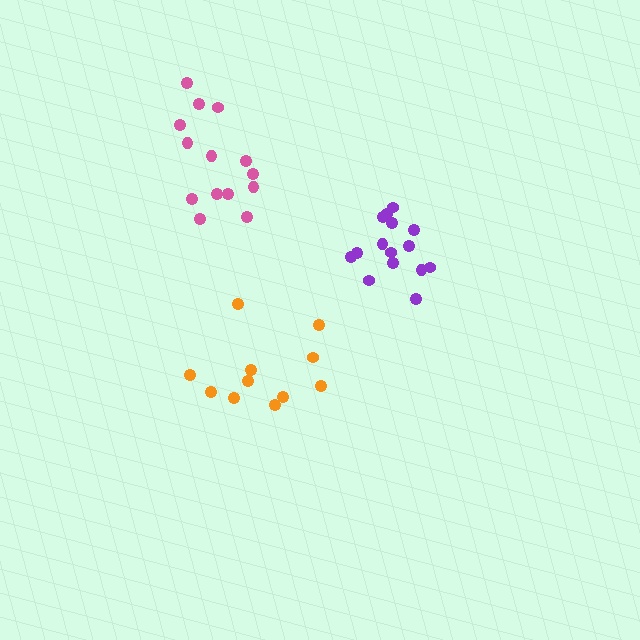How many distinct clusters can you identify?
There are 3 distinct clusters.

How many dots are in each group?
Group 1: 14 dots, Group 2: 15 dots, Group 3: 11 dots (40 total).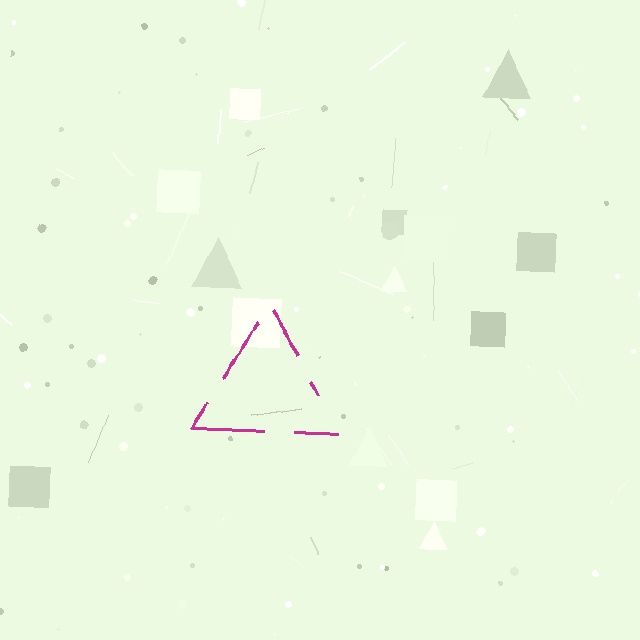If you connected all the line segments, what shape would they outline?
They would outline a triangle.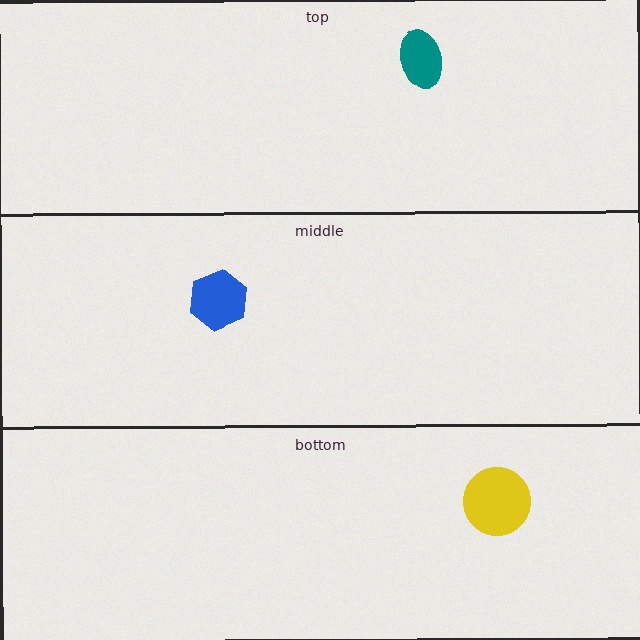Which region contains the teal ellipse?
The top region.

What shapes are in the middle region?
The blue hexagon.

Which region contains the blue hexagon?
The middle region.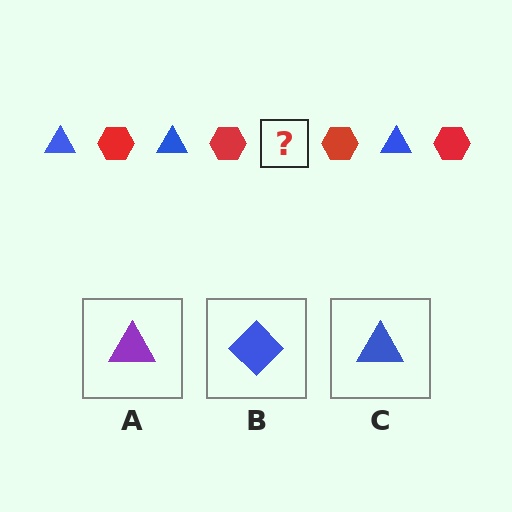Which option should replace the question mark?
Option C.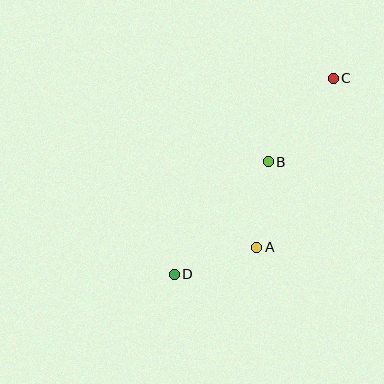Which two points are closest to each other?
Points A and B are closest to each other.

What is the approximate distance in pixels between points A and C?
The distance between A and C is approximately 186 pixels.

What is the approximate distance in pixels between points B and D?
The distance between B and D is approximately 147 pixels.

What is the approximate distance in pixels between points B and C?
The distance between B and C is approximately 106 pixels.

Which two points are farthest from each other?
Points C and D are farthest from each other.